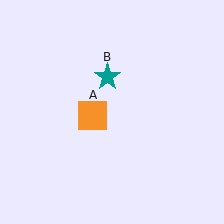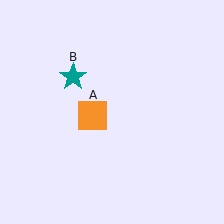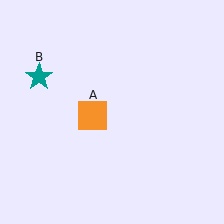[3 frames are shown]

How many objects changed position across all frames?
1 object changed position: teal star (object B).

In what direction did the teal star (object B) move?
The teal star (object B) moved left.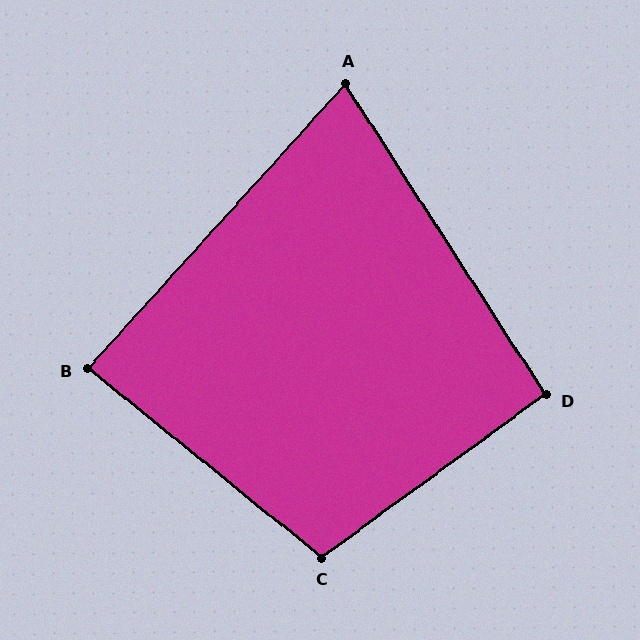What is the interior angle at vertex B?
Approximately 87 degrees (approximately right).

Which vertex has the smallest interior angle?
A, at approximately 75 degrees.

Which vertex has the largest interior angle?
C, at approximately 105 degrees.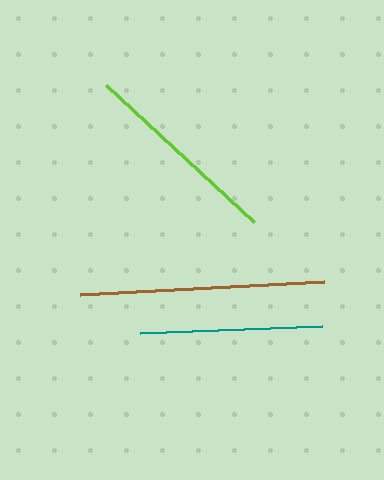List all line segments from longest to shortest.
From longest to shortest: brown, lime, teal.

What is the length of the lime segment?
The lime segment is approximately 201 pixels long.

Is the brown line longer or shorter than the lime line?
The brown line is longer than the lime line.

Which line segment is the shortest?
The teal line is the shortest at approximately 182 pixels.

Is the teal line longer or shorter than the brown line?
The brown line is longer than the teal line.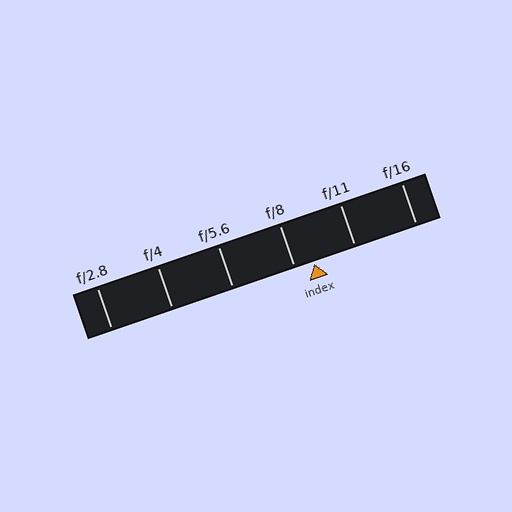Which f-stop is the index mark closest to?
The index mark is closest to f/8.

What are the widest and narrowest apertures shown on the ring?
The widest aperture shown is f/2.8 and the narrowest is f/16.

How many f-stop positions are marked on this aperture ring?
There are 6 f-stop positions marked.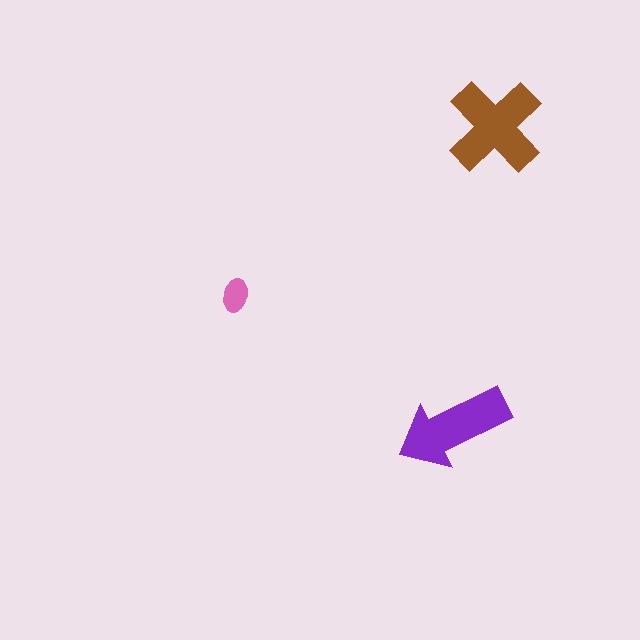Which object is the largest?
The brown cross.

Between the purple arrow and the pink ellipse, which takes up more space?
The purple arrow.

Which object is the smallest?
The pink ellipse.